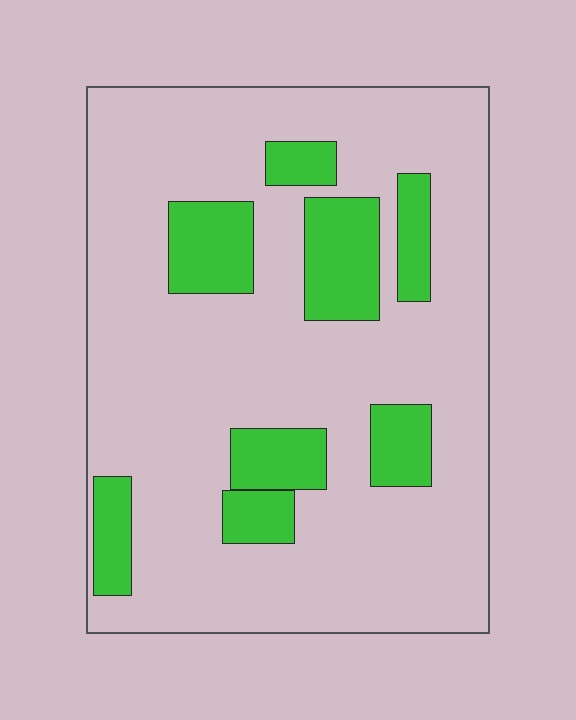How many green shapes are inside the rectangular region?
8.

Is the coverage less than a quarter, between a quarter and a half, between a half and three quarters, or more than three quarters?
Less than a quarter.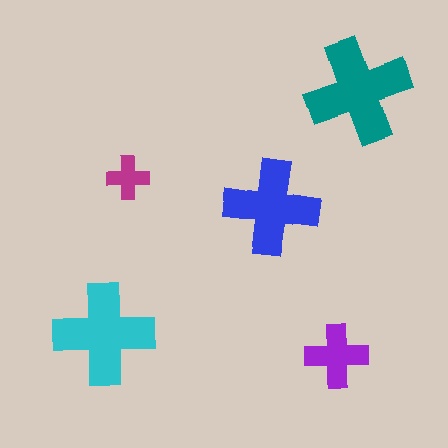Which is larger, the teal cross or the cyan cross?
The teal one.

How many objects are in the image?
There are 5 objects in the image.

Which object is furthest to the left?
The cyan cross is leftmost.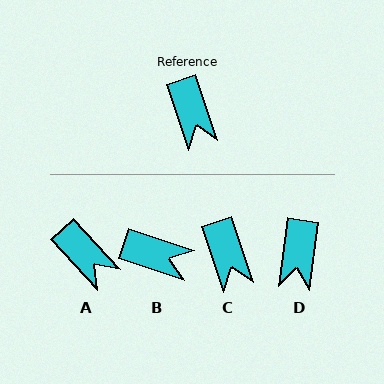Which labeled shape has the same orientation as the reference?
C.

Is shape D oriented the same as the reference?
No, it is off by about 26 degrees.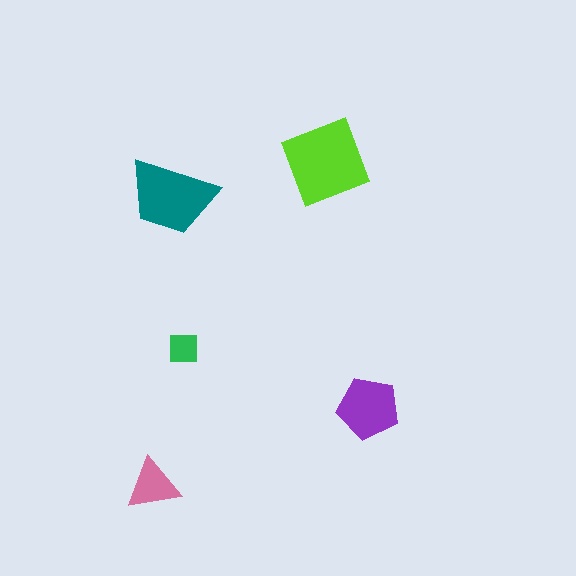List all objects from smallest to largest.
The green square, the pink triangle, the purple pentagon, the teal trapezoid, the lime diamond.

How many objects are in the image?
There are 5 objects in the image.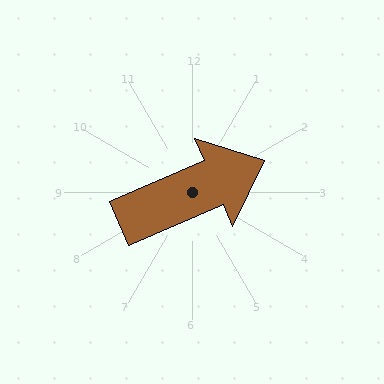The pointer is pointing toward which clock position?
Roughly 2 o'clock.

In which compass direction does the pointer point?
Northeast.